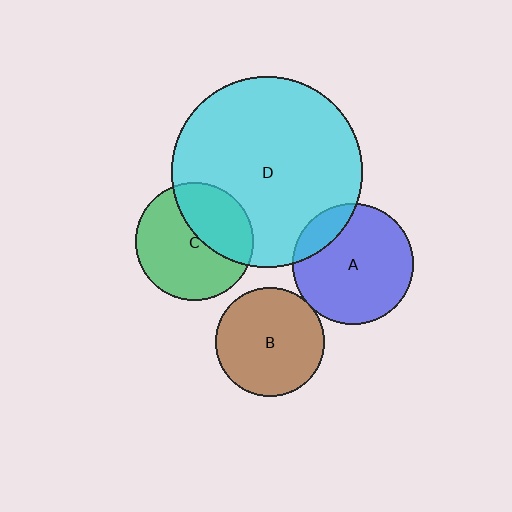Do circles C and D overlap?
Yes.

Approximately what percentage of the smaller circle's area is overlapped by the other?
Approximately 40%.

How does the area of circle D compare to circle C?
Approximately 2.6 times.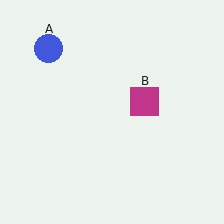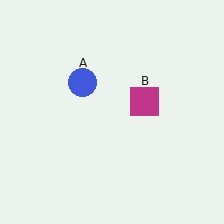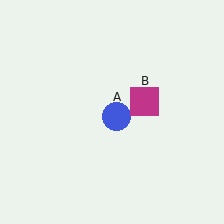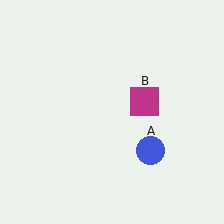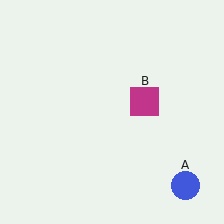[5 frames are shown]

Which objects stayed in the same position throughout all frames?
Magenta square (object B) remained stationary.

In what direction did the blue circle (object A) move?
The blue circle (object A) moved down and to the right.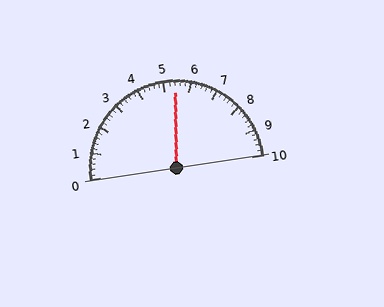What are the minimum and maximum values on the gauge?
The gauge ranges from 0 to 10.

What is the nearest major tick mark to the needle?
The nearest major tick mark is 5.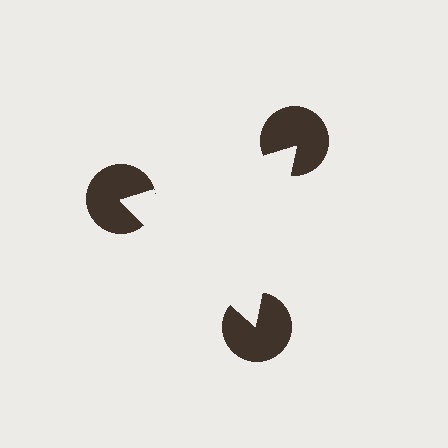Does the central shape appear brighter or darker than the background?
It typically appears slightly brighter than the background, even though no actual brightness change is drawn.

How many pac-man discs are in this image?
There are 3 — one at each vertex of the illusory triangle.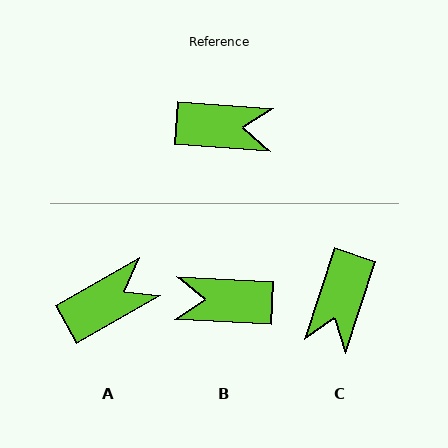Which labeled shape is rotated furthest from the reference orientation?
B, about 179 degrees away.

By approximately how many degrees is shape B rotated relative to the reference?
Approximately 179 degrees clockwise.